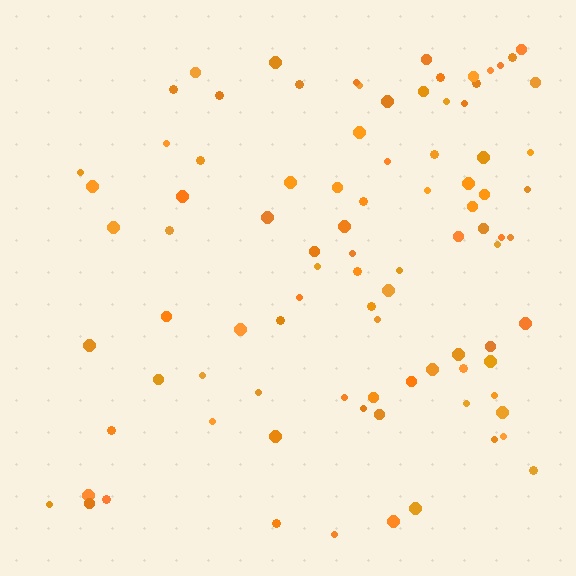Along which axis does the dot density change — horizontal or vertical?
Horizontal.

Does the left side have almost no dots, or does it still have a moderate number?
Still a moderate number, just noticeably fewer than the right.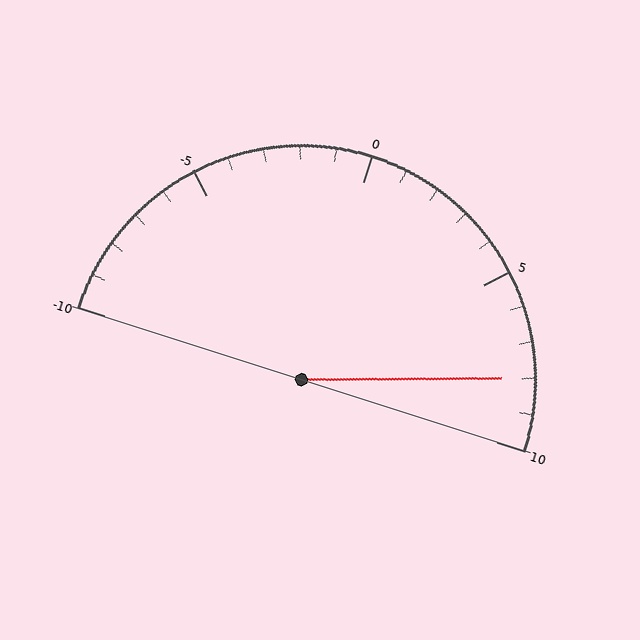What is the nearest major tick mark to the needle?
The nearest major tick mark is 10.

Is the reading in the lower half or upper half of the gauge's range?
The reading is in the upper half of the range (-10 to 10).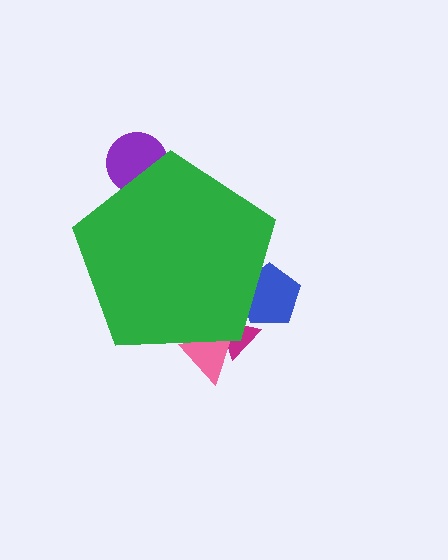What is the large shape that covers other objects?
A green pentagon.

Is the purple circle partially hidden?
Yes, the purple circle is partially hidden behind the green pentagon.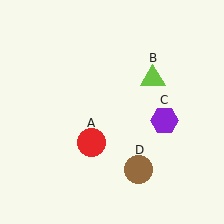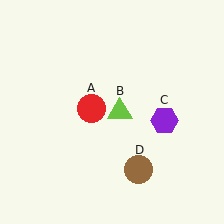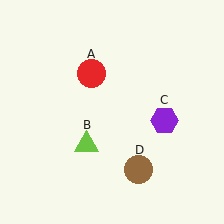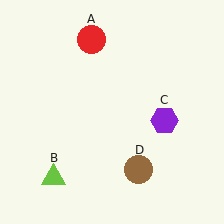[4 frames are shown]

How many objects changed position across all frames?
2 objects changed position: red circle (object A), lime triangle (object B).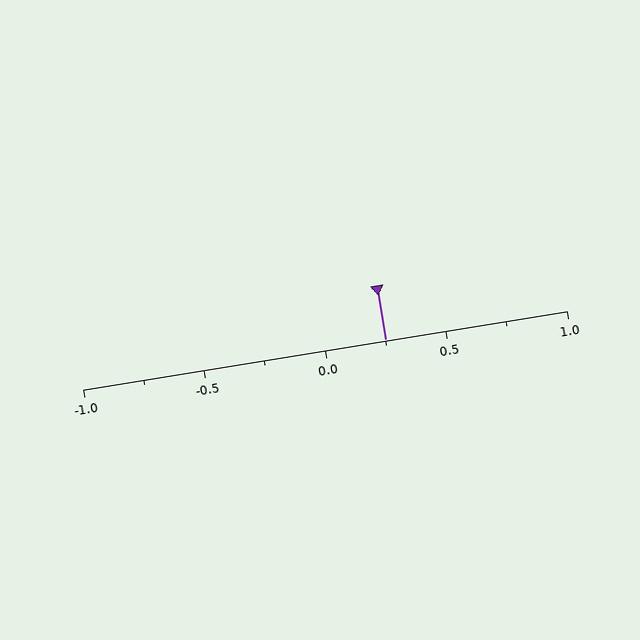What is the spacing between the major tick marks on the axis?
The major ticks are spaced 0.5 apart.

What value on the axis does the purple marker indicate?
The marker indicates approximately 0.25.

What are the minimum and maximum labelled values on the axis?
The axis runs from -1.0 to 1.0.